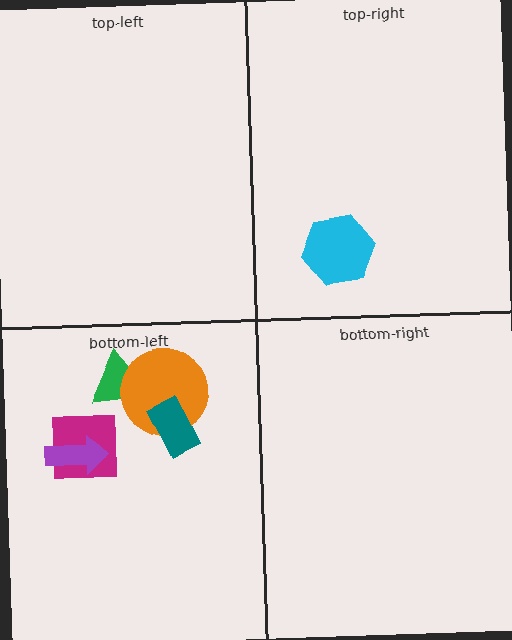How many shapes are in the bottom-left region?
5.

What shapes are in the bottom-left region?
The green triangle, the magenta square, the orange circle, the teal rectangle, the purple arrow.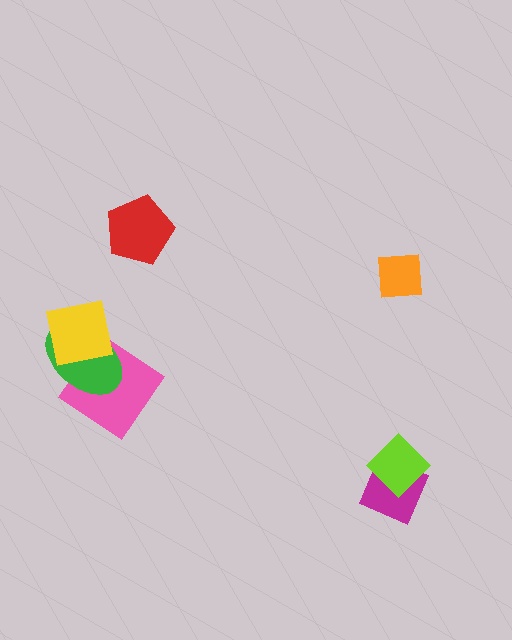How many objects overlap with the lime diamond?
1 object overlaps with the lime diamond.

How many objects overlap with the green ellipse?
2 objects overlap with the green ellipse.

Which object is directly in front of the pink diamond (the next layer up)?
The green ellipse is directly in front of the pink diamond.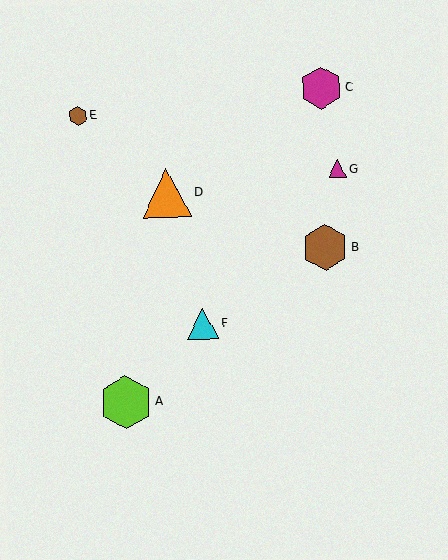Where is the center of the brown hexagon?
The center of the brown hexagon is at (325, 247).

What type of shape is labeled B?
Shape B is a brown hexagon.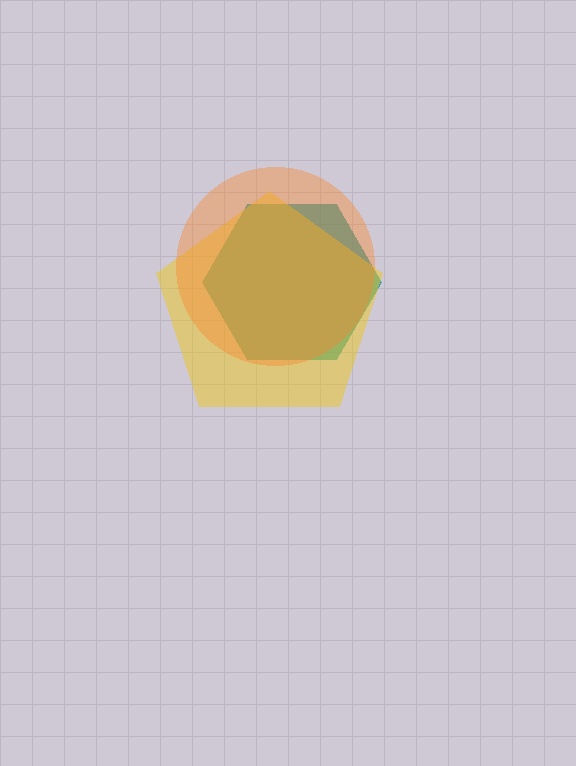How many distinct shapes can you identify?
There are 3 distinct shapes: a teal hexagon, a yellow pentagon, an orange circle.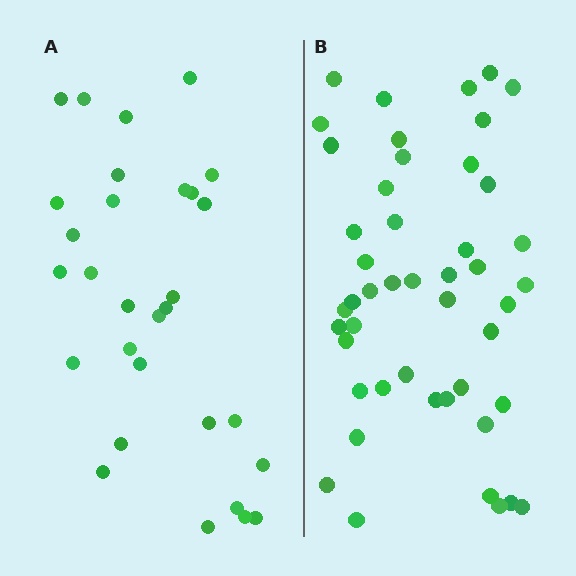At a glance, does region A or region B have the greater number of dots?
Region B (the right region) has more dots.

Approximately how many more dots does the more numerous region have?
Region B has approximately 15 more dots than region A.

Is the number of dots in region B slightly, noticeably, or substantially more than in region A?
Region B has substantially more. The ratio is roughly 1.6 to 1.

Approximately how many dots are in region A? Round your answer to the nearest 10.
About 30 dots.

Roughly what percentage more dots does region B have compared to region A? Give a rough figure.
About 55% more.